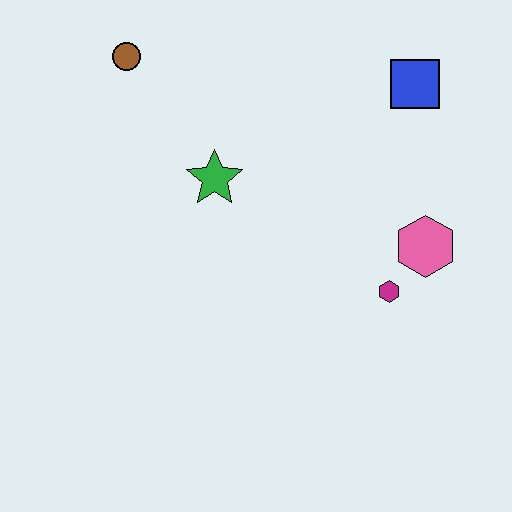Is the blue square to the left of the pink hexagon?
Yes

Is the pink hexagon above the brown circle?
No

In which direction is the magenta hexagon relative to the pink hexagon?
The magenta hexagon is below the pink hexagon.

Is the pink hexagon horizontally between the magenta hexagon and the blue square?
No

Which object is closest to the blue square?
The pink hexagon is closest to the blue square.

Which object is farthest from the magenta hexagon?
The brown circle is farthest from the magenta hexagon.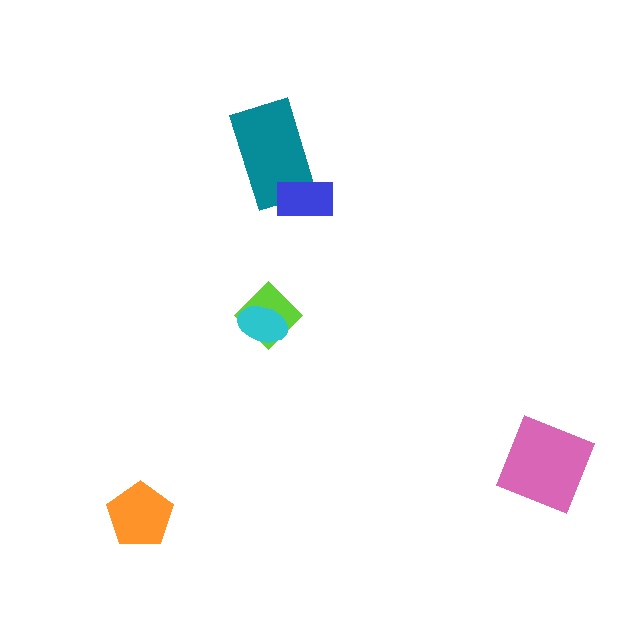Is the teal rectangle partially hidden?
Yes, it is partially covered by another shape.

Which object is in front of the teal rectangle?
The blue rectangle is in front of the teal rectangle.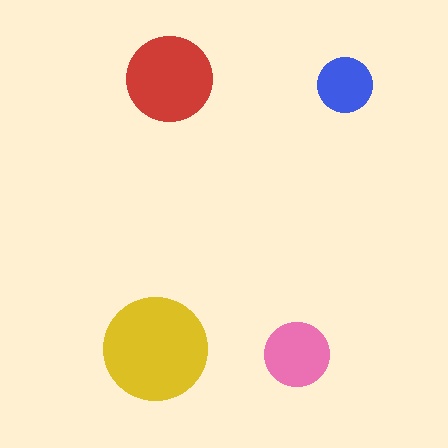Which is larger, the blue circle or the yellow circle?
The yellow one.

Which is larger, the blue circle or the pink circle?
The pink one.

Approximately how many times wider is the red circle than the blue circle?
About 1.5 times wider.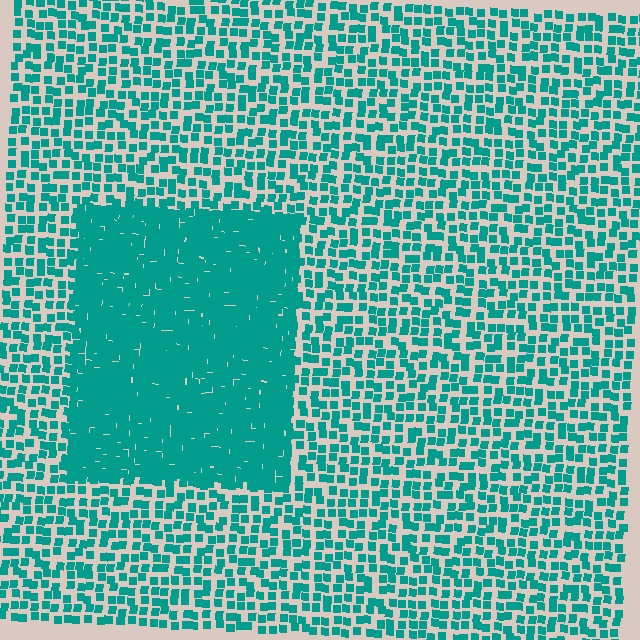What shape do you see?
I see a rectangle.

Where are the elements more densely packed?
The elements are more densely packed inside the rectangle boundary.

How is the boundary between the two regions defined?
The boundary is defined by a change in element density (approximately 2.6x ratio). All elements are the same color, size, and shape.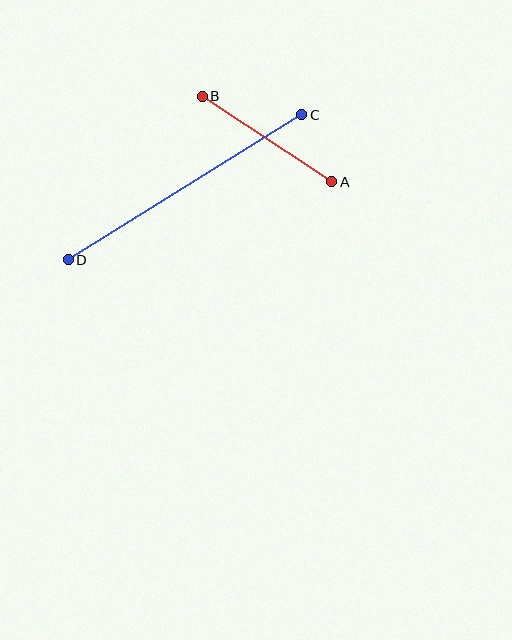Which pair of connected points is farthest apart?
Points C and D are farthest apart.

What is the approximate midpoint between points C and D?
The midpoint is at approximately (185, 187) pixels.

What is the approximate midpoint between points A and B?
The midpoint is at approximately (267, 139) pixels.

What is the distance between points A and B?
The distance is approximately 155 pixels.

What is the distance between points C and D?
The distance is approximately 275 pixels.